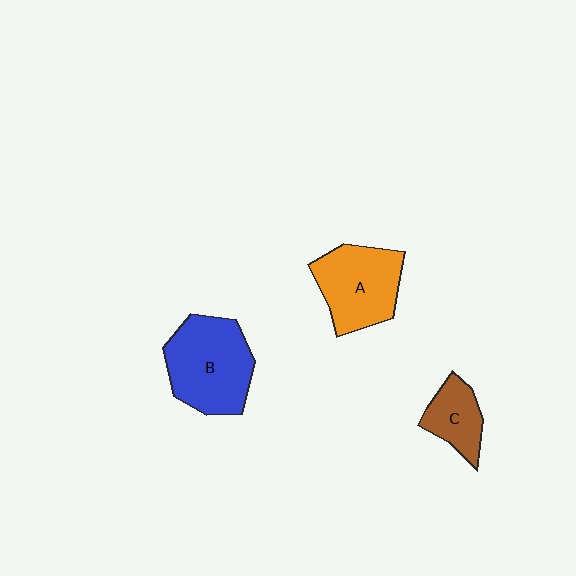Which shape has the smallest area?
Shape C (brown).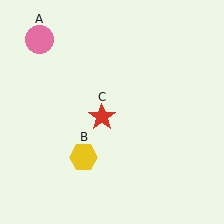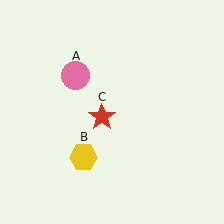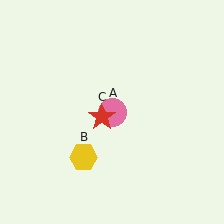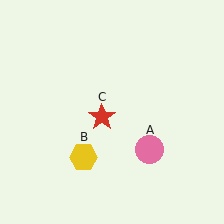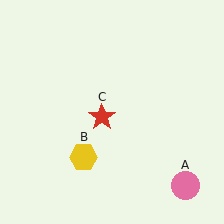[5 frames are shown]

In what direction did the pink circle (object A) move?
The pink circle (object A) moved down and to the right.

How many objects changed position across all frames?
1 object changed position: pink circle (object A).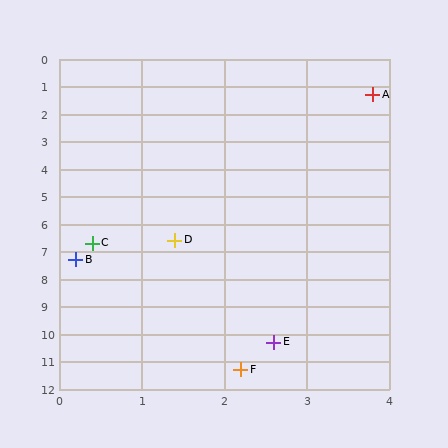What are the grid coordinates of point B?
Point B is at approximately (0.2, 7.3).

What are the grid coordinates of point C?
Point C is at approximately (0.4, 6.7).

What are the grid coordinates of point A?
Point A is at approximately (3.8, 1.3).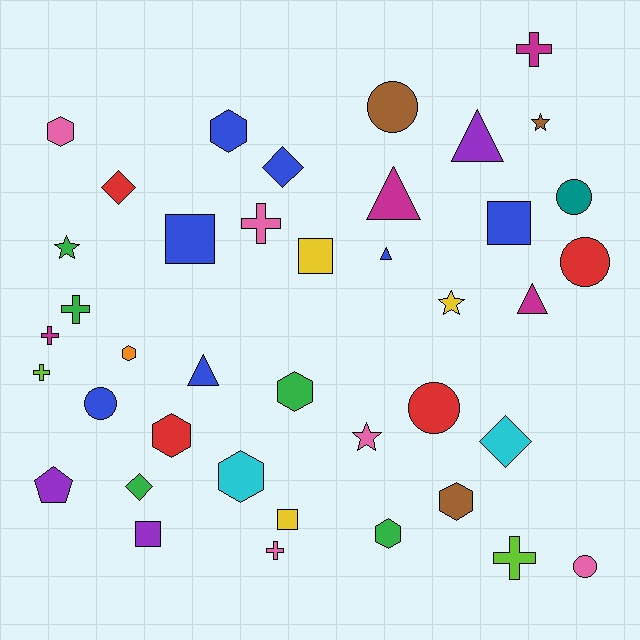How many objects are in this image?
There are 40 objects.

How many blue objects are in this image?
There are 7 blue objects.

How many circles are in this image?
There are 6 circles.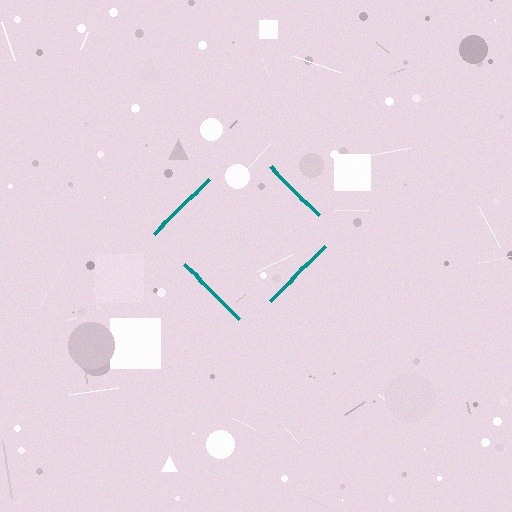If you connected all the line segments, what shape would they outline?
They would outline a diamond.